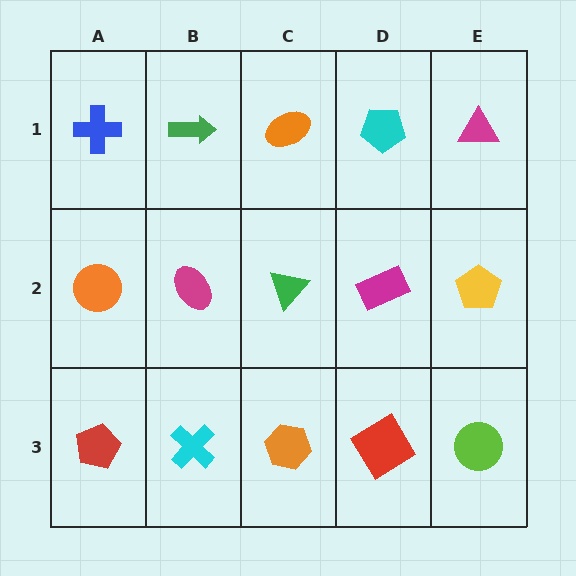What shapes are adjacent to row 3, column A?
An orange circle (row 2, column A), a cyan cross (row 3, column B).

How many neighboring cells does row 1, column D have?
3.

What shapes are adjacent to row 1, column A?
An orange circle (row 2, column A), a green arrow (row 1, column B).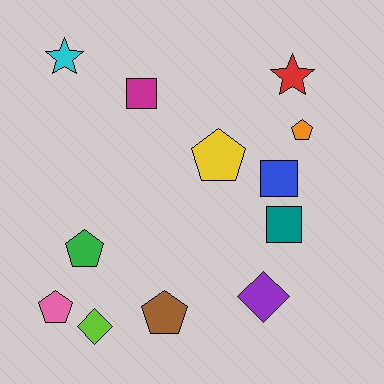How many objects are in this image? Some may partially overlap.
There are 12 objects.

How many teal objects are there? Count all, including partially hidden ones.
There is 1 teal object.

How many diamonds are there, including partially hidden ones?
There are 2 diamonds.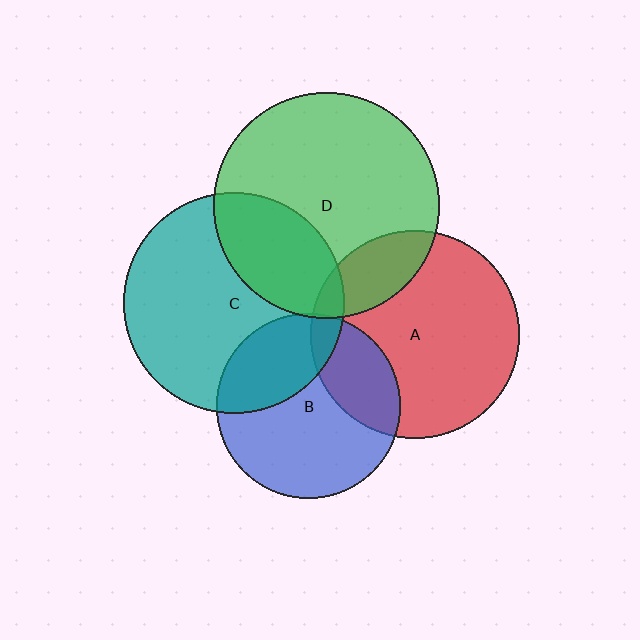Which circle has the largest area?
Circle D (green).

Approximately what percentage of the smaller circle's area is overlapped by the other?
Approximately 5%.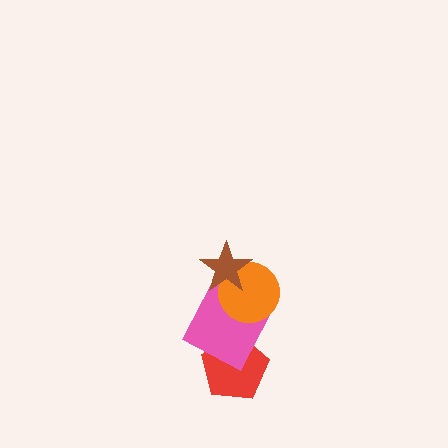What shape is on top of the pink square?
The orange circle is on top of the pink square.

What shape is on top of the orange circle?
The brown star is on top of the orange circle.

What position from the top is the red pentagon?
The red pentagon is 4th from the top.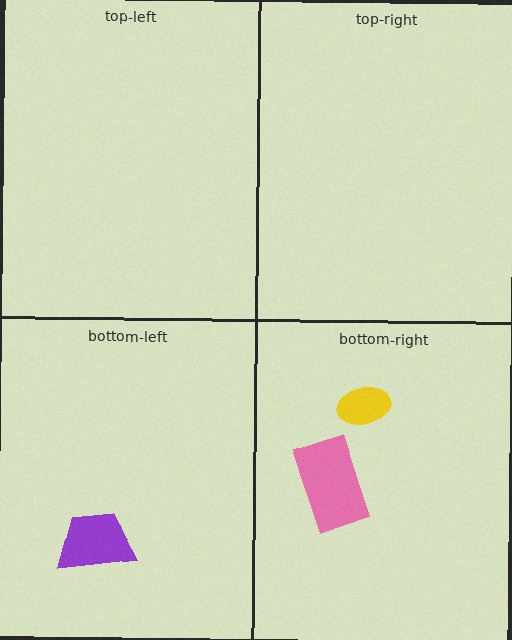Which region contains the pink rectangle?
The bottom-right region.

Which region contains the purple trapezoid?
The bottom-left region.